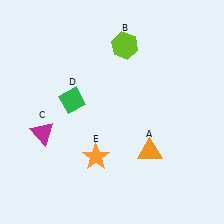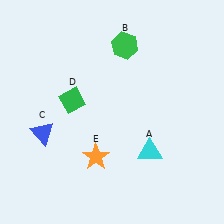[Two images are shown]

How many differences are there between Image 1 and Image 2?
There are 3 differences between the two images.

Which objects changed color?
A changed from orange to cyan. B changed from lime to green. C changed from magenta to blue.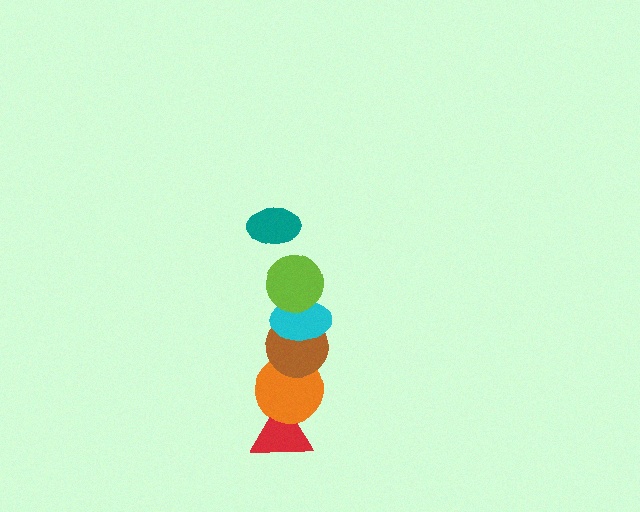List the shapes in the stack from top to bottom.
From top to bottom: the teal ellipse, the lime circle, the cyan ellipse, the brown circle, the orange circle, the red triangle.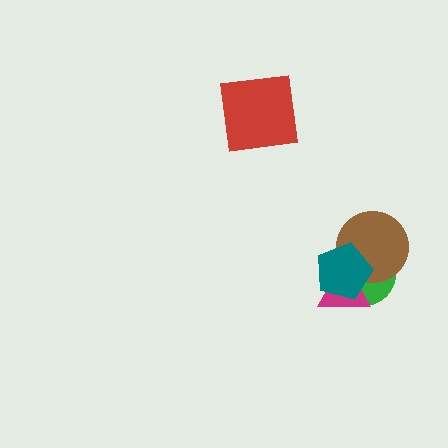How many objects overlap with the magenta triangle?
3 objects overlap with the magenta triangle.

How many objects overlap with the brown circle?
3 objects overlap with the brown circle.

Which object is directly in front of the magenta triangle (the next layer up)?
The brown circle is directly in front of the magenta triangle.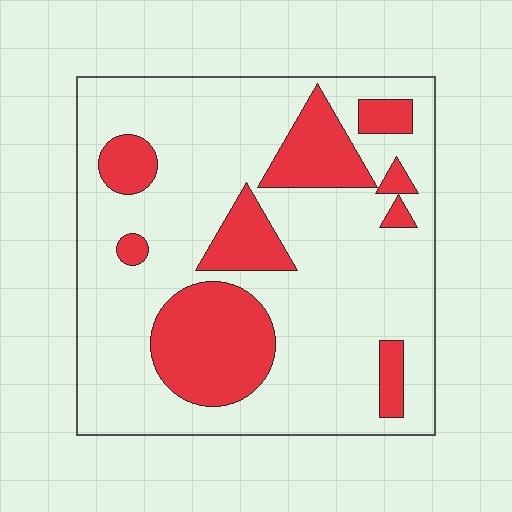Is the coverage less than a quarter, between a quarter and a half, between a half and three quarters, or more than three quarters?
Between a quarter and a half.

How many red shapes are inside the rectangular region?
9.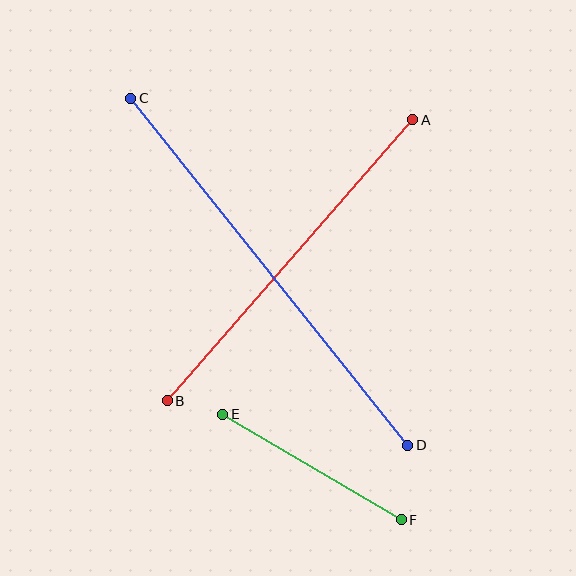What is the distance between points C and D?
The distance is approximately 444 pixels.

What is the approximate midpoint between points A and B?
The midpoint is at approximately (290, 260) pixels.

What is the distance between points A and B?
The distance is approximately 373 pixels.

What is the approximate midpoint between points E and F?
The midpoint is at approximately (312, 467) pixels.